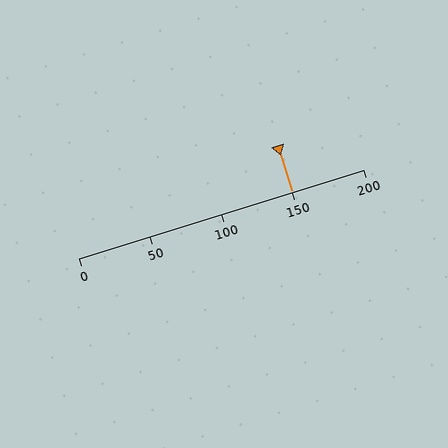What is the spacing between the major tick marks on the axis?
The major ticks are spaced 50 apart.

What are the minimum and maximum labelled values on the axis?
The axis runs from 0 to 200.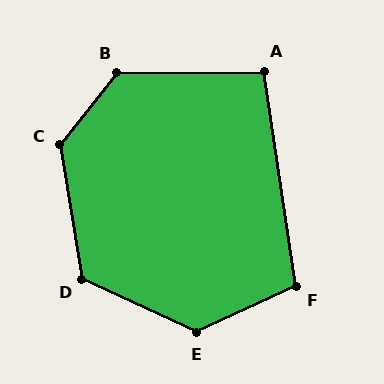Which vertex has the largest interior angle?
C, at approximately 132 degrees.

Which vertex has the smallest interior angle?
A, at approximately 98 degrees.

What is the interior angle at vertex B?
Approximately 129 degrees (obtuse).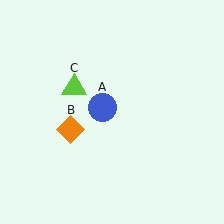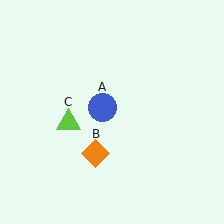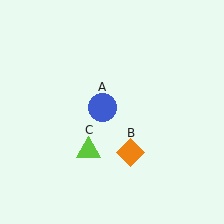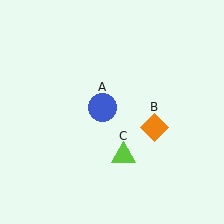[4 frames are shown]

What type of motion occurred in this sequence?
The orange diamond (object B), lime triangle (object C) rotated counterclockwise around the center of the scene.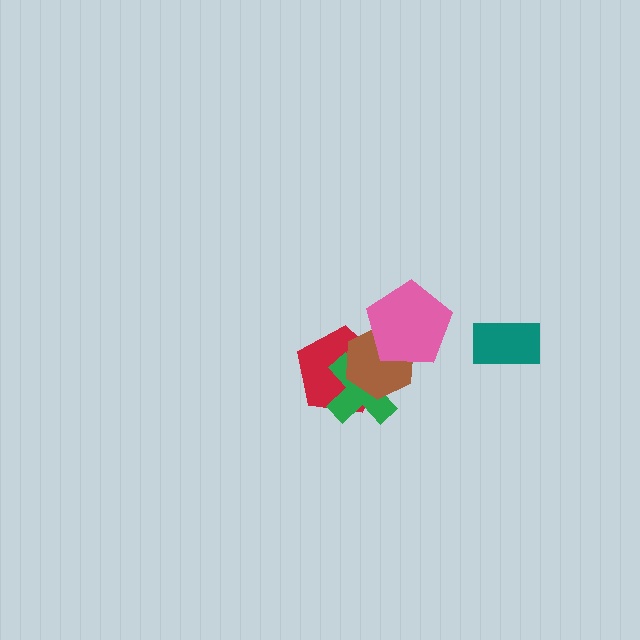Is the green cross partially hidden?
Yes, it is partially covered by another shape.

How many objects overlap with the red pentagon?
2 objects overlap with the red pentagon.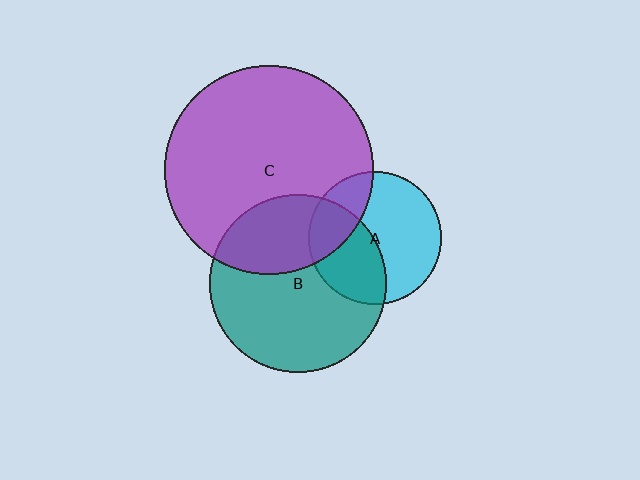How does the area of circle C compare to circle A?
Approximately 2.5 times.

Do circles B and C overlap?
Yes.